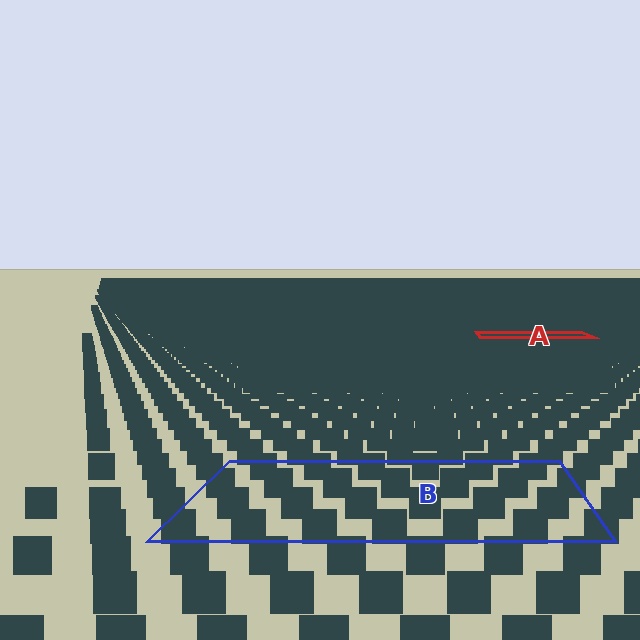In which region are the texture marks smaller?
The texture marks are smaller in region A, because it is farther away.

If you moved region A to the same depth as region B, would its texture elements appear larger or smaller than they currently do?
They would appear larger. At a closer depth, the same texture elements are projected at a bigger on-screen size.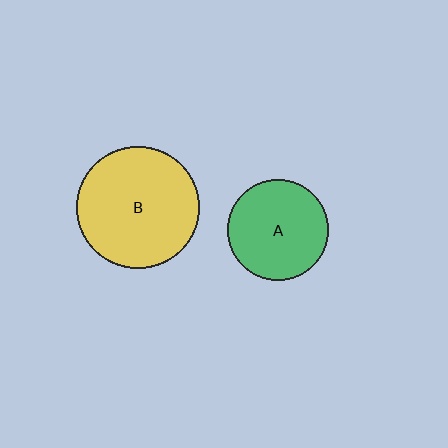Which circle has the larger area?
Circle B (yellow).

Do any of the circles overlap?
No, none of the circles overlap.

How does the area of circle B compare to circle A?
Approximately 1.5 times.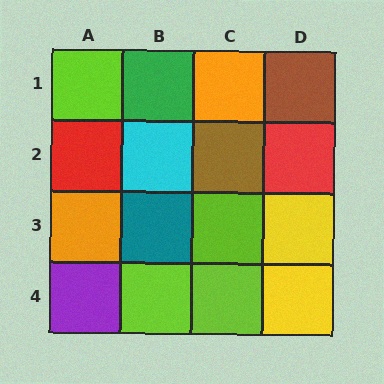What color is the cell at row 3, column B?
Teal.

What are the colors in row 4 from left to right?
Purple, lime, lime, yellow.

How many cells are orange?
2 cells are orange.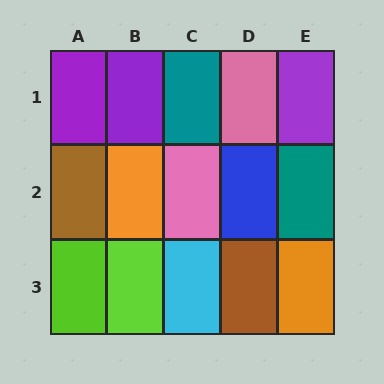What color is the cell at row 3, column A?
Lime.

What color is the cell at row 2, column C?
Pink.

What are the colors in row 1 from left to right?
Purple, purple, teal, pink, purple.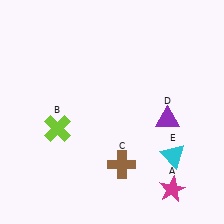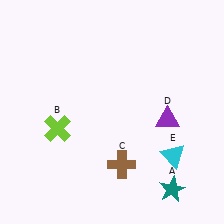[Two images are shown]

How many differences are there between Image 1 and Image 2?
There is 1 difference between the two images.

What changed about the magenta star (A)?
In Image 1, A is magenta. In Image 2, it changed to teal.